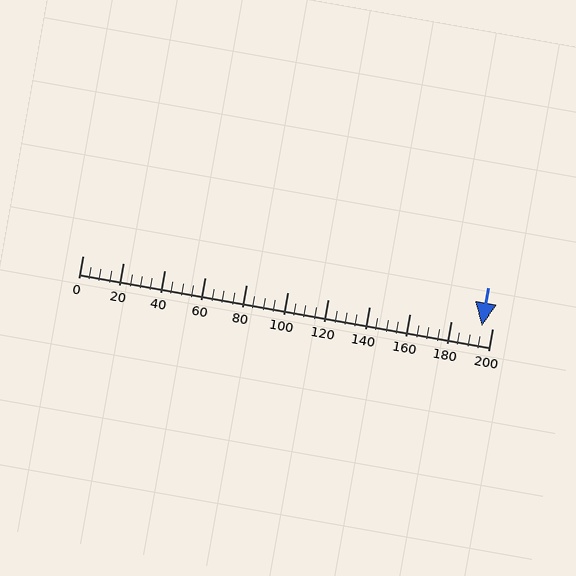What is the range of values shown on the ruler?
The ruler shows values from 0 to 200.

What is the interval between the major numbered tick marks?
The major tick marks are spaced 20 units apart.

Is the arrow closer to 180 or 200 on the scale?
The arrow is closer to 200.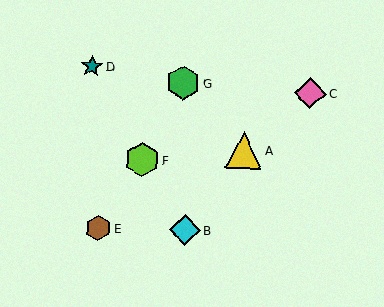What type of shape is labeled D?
Shape D is a teal star.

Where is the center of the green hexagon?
The center of the green hexagon is at (183, 83).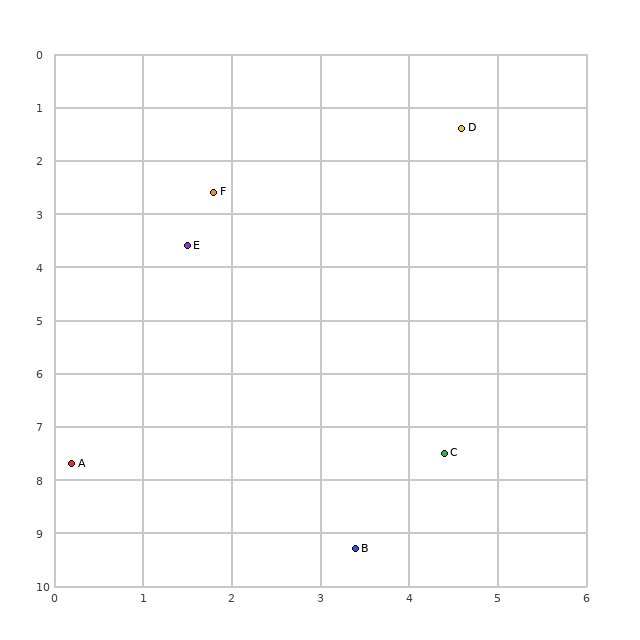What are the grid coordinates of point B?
Point B is at approximately (3.4, 9.3).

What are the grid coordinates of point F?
Point F is at approximately (1.8, 2.6).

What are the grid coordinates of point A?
Point A is at approximately (0.2, 7.7).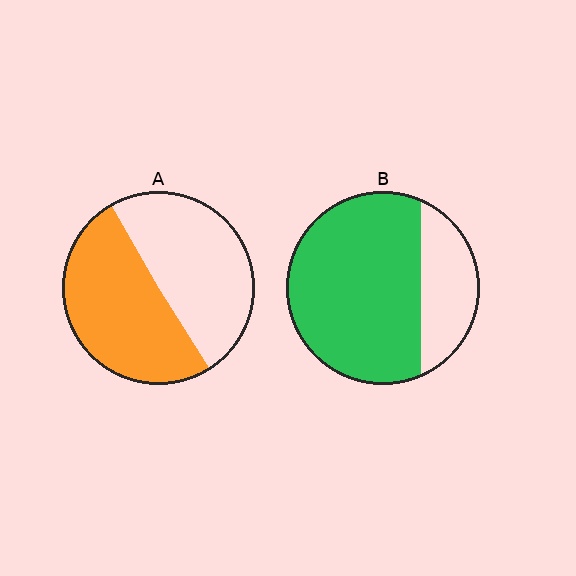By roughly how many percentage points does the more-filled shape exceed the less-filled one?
By roughly 25 percentage points (B over A).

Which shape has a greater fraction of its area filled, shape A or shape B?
Shape B.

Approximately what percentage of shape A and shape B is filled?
A is approximately 50% and B is approximately 75%.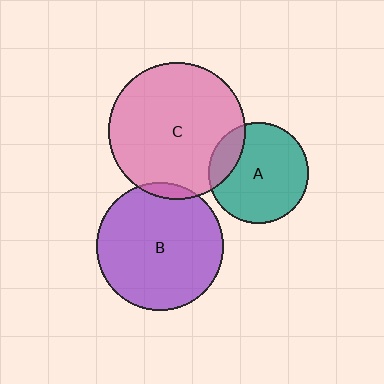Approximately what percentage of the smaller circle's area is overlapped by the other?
Approximately 5%.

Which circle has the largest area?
Circle C (pink).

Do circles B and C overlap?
Yes.